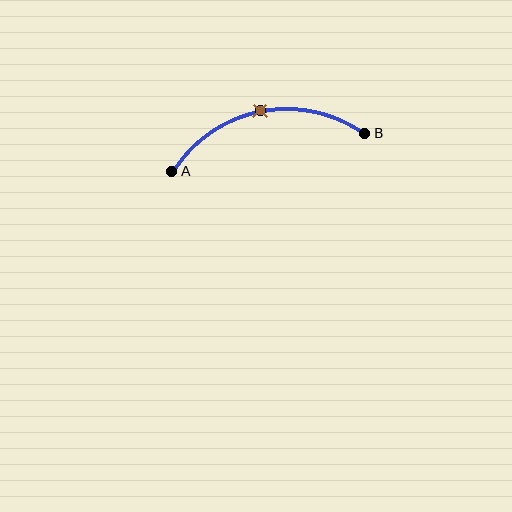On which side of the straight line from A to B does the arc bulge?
The arc bulges above the straight line connecting A and B.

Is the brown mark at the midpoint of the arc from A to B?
Yes. The brown mark lies on the arc at equal arc-length from both A and B — it is the arc midpoint.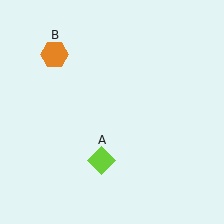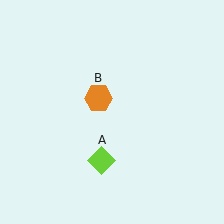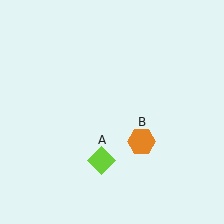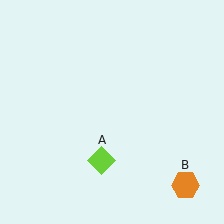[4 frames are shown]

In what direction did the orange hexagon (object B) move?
The orange hexagon (object B) moved down and to the right.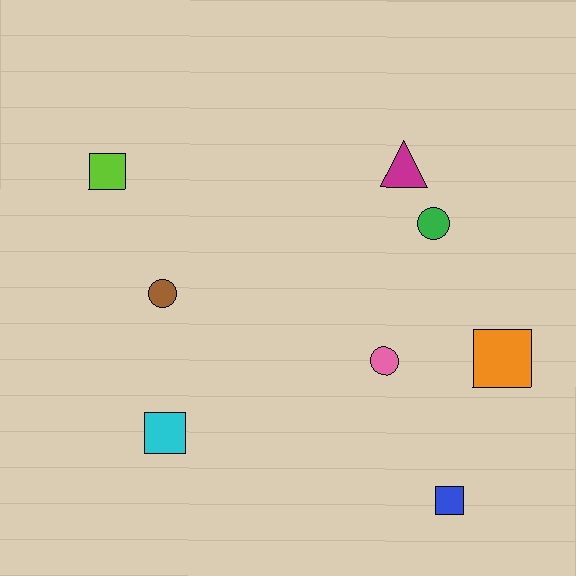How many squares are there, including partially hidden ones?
There are 4 squares.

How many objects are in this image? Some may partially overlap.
There are 8 objects.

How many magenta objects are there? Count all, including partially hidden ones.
There is 1 magenta object.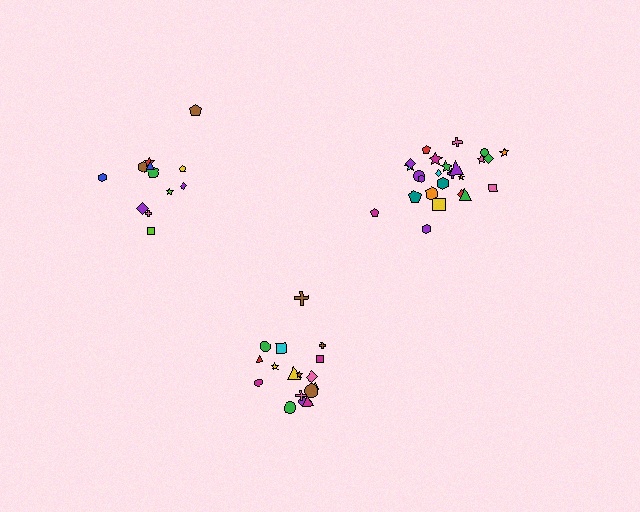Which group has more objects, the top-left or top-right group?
The top-right group.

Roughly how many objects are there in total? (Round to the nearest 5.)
Roughly 55 objects in total.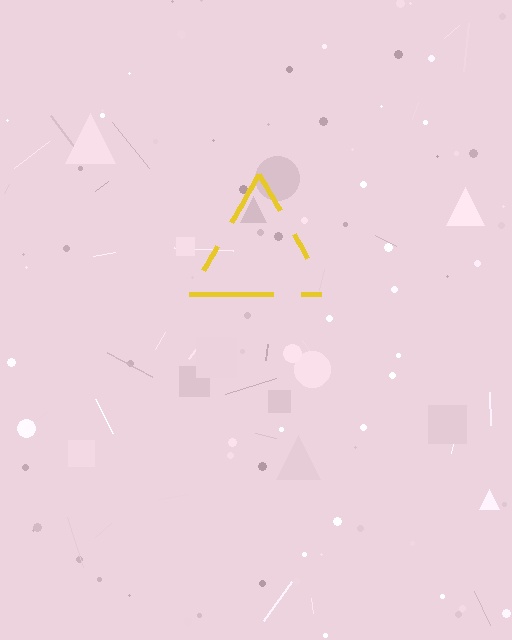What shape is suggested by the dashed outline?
The dashed outline suggests a triangle.